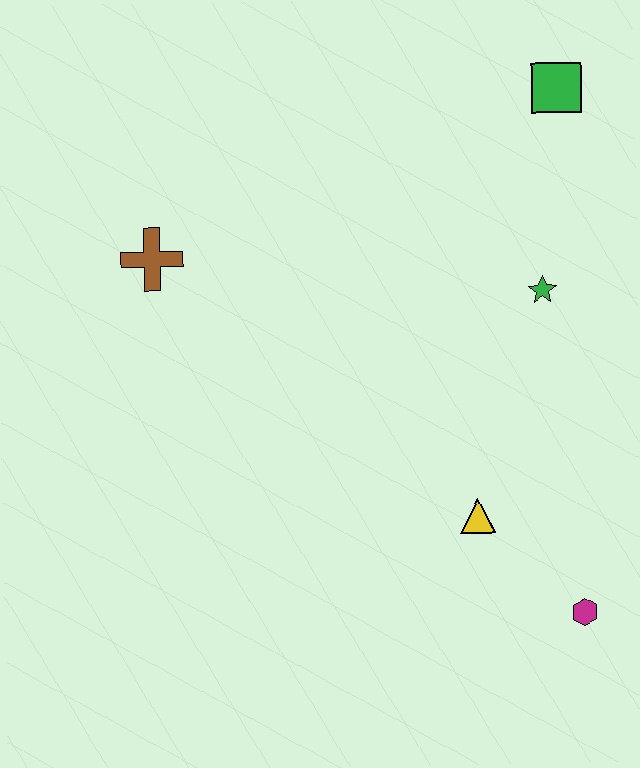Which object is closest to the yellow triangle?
The magenta hexagon is closest to the yellow triangle.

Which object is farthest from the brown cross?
The magenta hexagon is farthest from the brown cross.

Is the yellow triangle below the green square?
Yes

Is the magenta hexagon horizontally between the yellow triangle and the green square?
No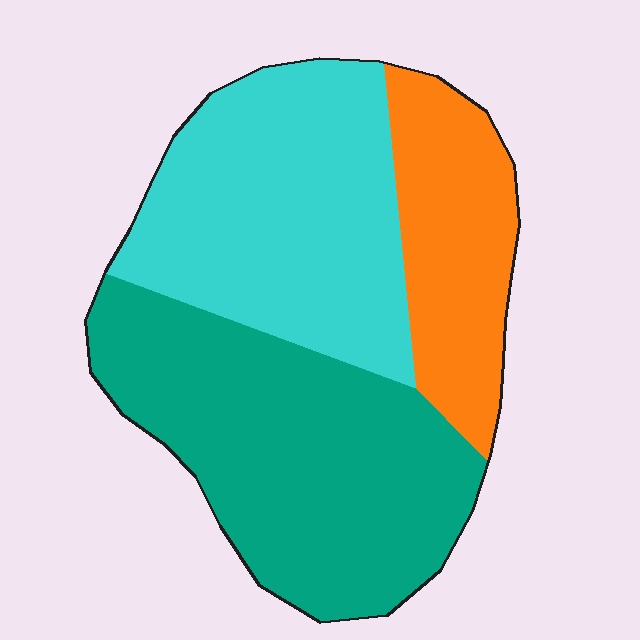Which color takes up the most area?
Teal, at roughly 45%.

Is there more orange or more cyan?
Cyan.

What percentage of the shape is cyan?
Cyan takes up about three eighths (3/8) of the shape.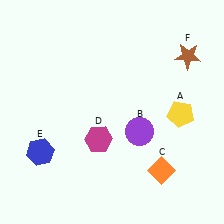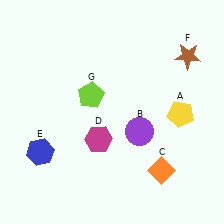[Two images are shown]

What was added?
A lime pentagon (G) was added in Image 2.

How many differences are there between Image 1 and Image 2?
There is 1 difference between the two images.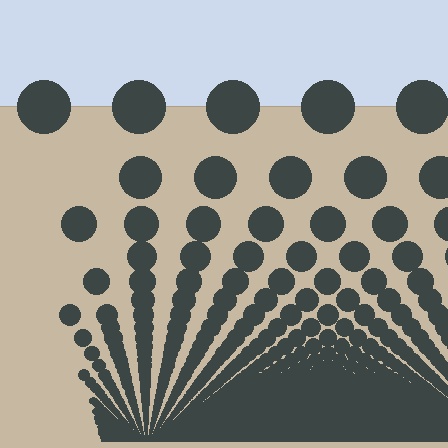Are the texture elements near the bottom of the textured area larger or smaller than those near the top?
Smaller. The gradient is inverted — elements near the bottom are smaller and denser.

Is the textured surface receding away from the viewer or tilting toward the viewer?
The surface appears to tilt toward the viewer. Texture elements get larger and sparser toward the top.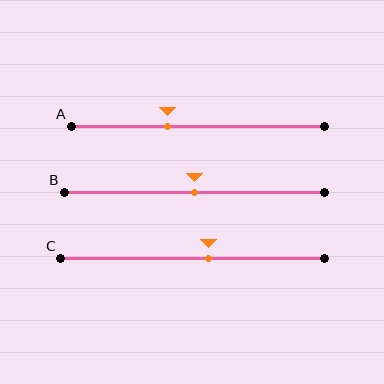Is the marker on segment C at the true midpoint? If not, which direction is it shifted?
No, the marker on segment C is shifted to the right by about 6% of the segment length.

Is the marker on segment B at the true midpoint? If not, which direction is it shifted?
Yes, the marker on segment B is at the true midpoint.